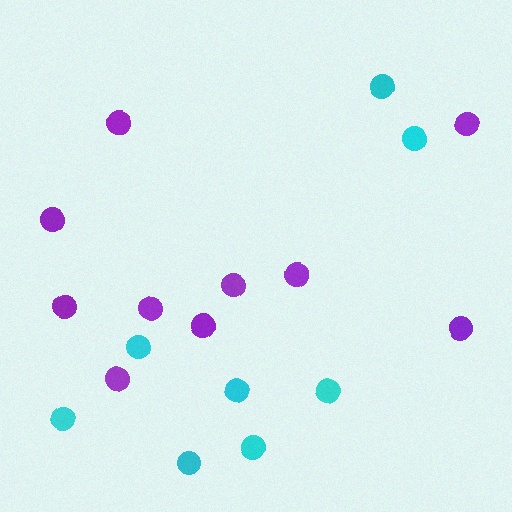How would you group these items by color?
There are 2 groups: one group of purple circles (10) and one group of cyan circles (8).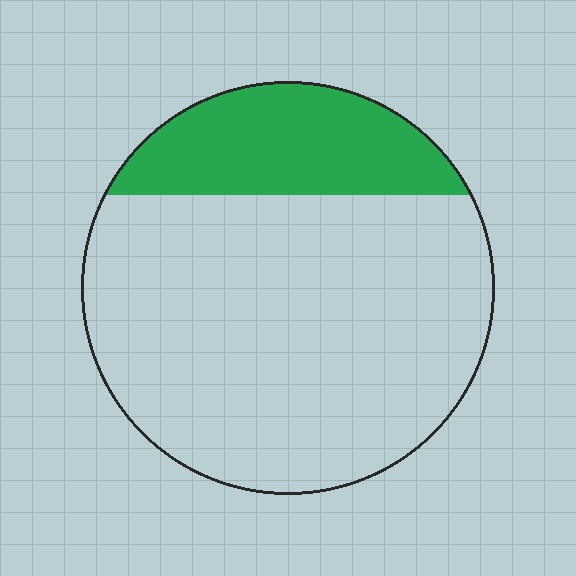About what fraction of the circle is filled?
About one fifth (1/5).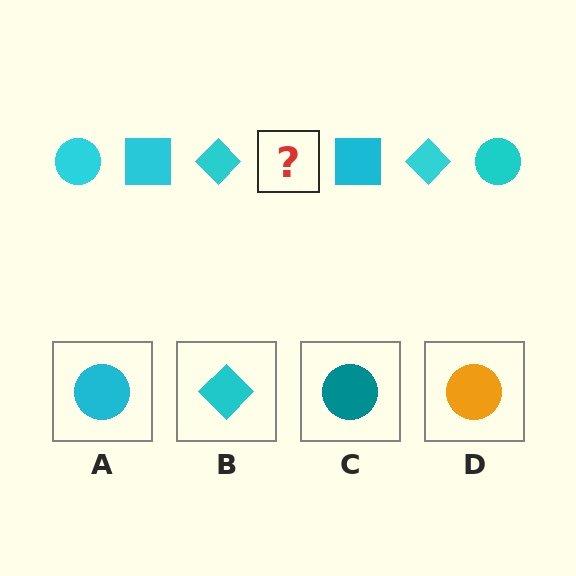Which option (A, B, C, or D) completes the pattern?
A.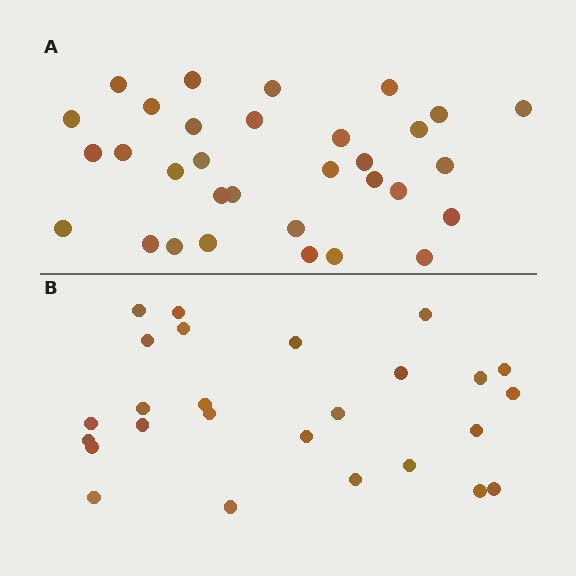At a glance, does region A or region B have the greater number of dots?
Region A (the top region) has more dots.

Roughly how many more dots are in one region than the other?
Region A has about 6 more dots than region B.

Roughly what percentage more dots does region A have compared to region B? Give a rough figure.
About 25% more.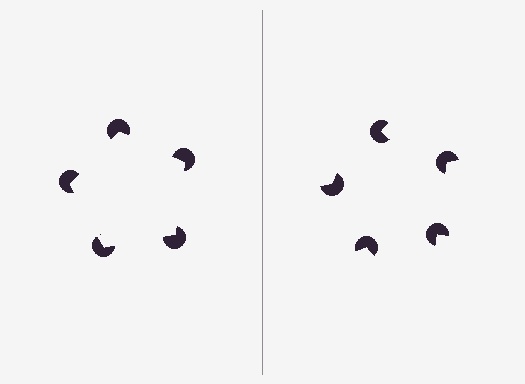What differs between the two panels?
The pac-man discs are positioned identically on both sides; only the wedge orientations differ. On the left they align to a pentagon; on the right they are misaligned.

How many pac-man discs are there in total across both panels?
10 — 5 on each side.